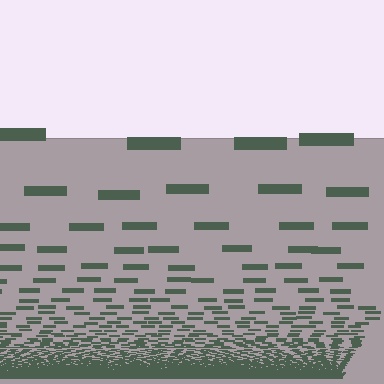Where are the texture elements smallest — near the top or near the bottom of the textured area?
Near the bottom.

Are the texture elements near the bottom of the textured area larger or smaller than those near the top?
Smaller. The gradient is inverted — elements near the bottom are smaller and denser.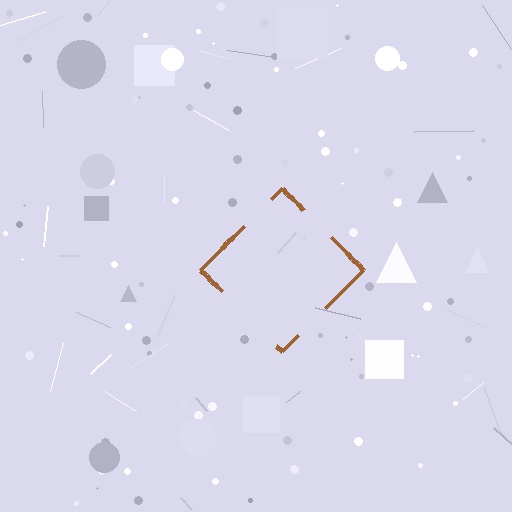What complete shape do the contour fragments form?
The contour fragments form a diamond.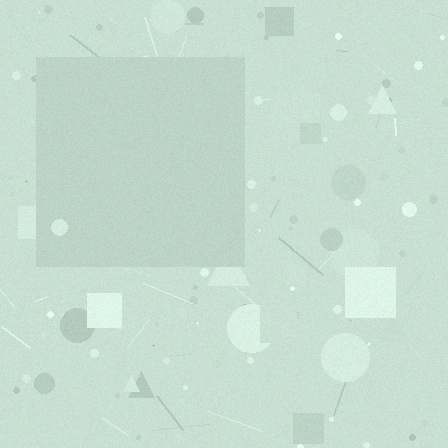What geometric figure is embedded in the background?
A square is embedded in the background.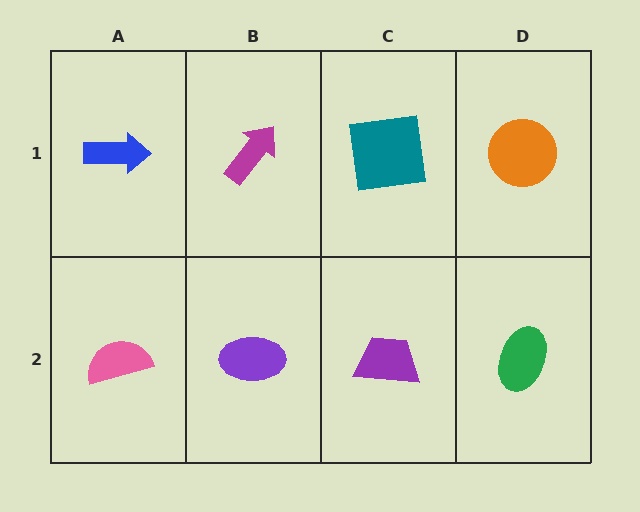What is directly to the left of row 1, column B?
A blue arrow.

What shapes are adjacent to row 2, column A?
A blue arrow (row 1, column A), a purple ellipse (row 2, column B).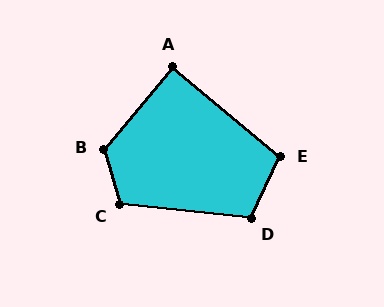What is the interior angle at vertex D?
Approximately 108 degrees (obtuse).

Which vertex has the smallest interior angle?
A, at approximately 91 degrees.